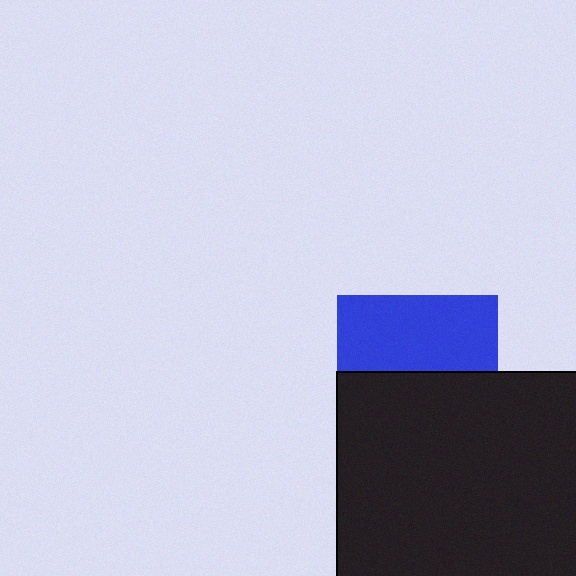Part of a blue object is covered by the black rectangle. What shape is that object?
It is a square.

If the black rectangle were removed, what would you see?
You would see the complete blue square.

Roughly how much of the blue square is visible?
About half of it is visible (roughly 48%).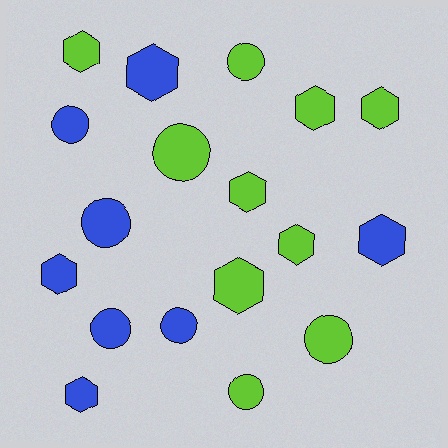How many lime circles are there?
There are 4 lime circles.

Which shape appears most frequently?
Hexagon, with 10 objects.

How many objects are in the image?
There are 18 objects.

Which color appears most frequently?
Lime, with 10 objects.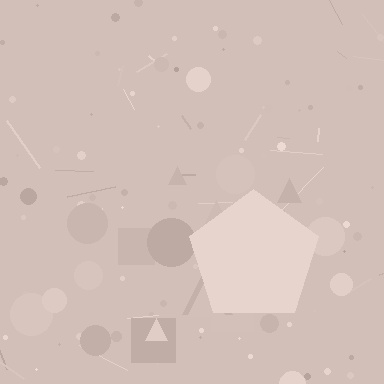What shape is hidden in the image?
A pentagon is hidden in the image.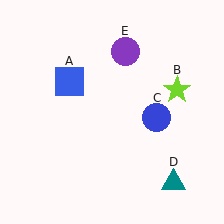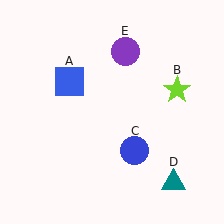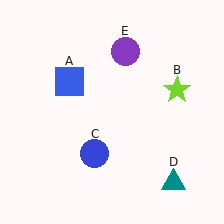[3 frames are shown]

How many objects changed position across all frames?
1 object changed position: blue circle (object C).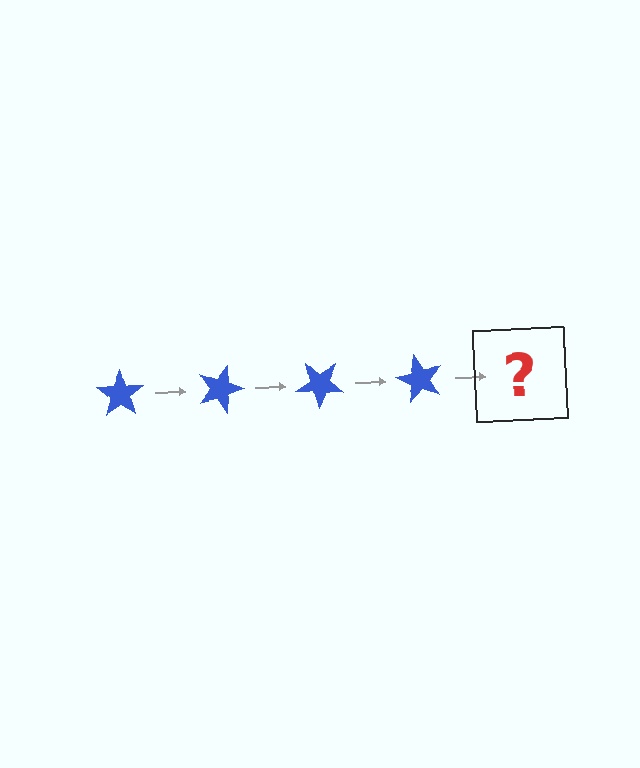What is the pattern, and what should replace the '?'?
The pattern is that the star rotates 20 degrees each step. The '?' should be a blue star rotated 80 degrees.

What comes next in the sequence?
The next element should be a blue star rotated 80 degrees.